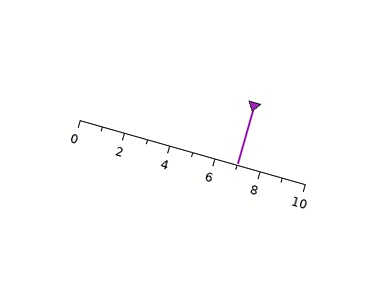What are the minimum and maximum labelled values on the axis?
The axis runs from 0 to 10.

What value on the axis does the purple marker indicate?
The marker indicates approximately 7.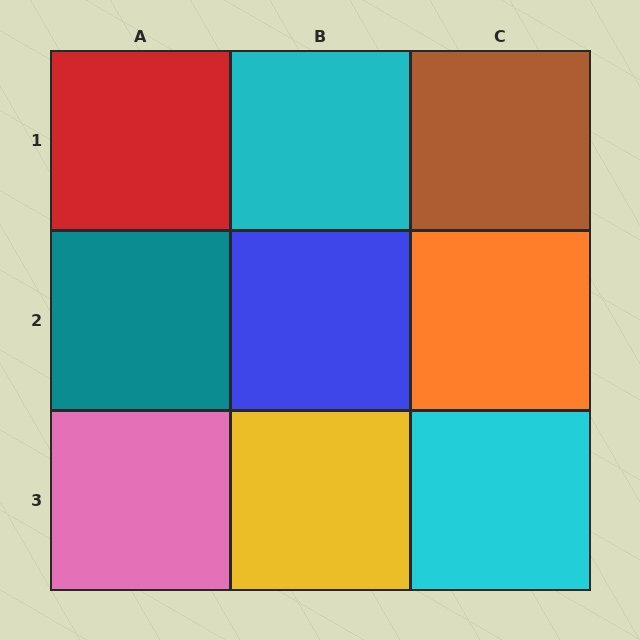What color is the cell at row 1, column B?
Cyan.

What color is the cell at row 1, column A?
Red.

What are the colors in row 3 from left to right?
Pink, yellow, cyan.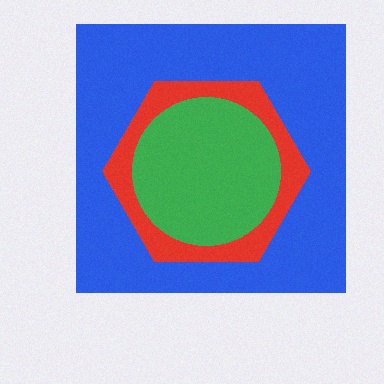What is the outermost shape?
The blue square.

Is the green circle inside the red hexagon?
Yes.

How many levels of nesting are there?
3.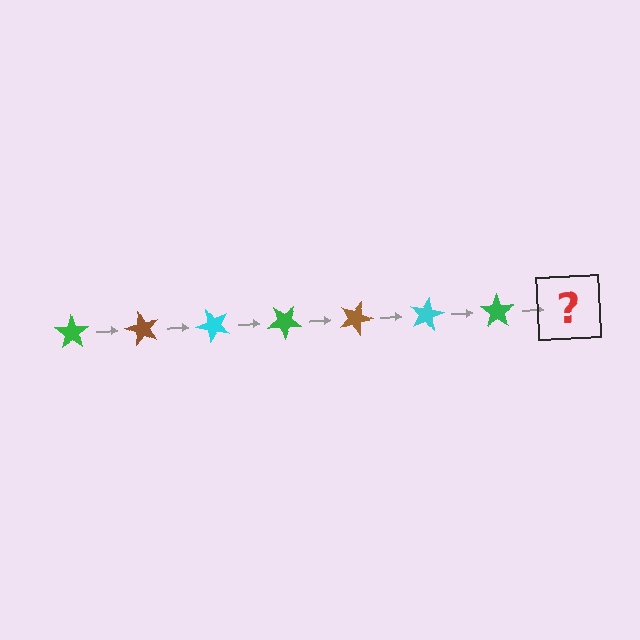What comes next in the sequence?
The next element should be a brown star, rotated 420 degrees from the start.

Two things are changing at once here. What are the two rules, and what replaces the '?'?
The two rules are that it rotates 60 degrees each step and the color cycles through green, brown, and cyan. The '?' should be a brown star, rotated 420 degrees from the start.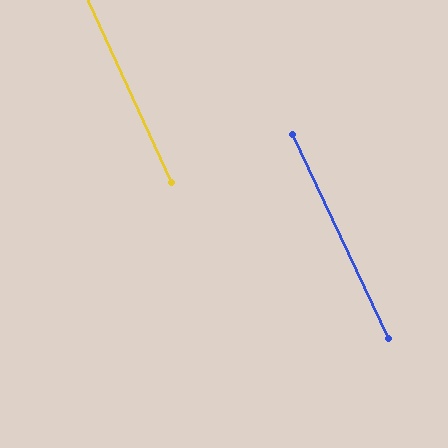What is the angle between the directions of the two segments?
Approximately 1 degree.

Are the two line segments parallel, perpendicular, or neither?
Parallel — their directions differ by only 0.7°.